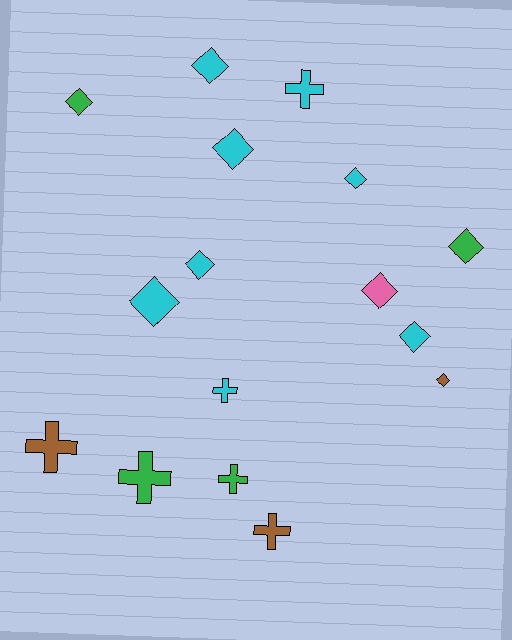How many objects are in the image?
There are 16 objects.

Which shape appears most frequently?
Diamond, with 10 objects.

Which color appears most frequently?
Cyan, with 8 objects.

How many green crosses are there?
There are 2 green crosses.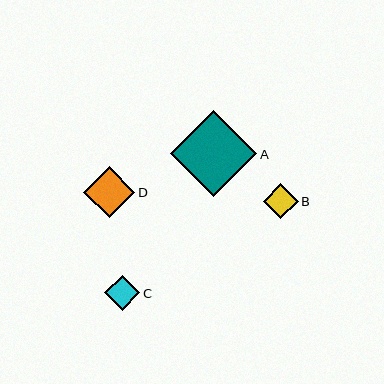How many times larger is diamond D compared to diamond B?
Diamond D is approximately 1.5 times the size of diamond B.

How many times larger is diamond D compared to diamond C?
Diamond D is approximately 1.4 times the size of diamond C.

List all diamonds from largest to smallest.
From largest to smallest: A, D, C, B.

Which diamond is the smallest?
Diamond B is the smallest with a size of approximately 35 pixels.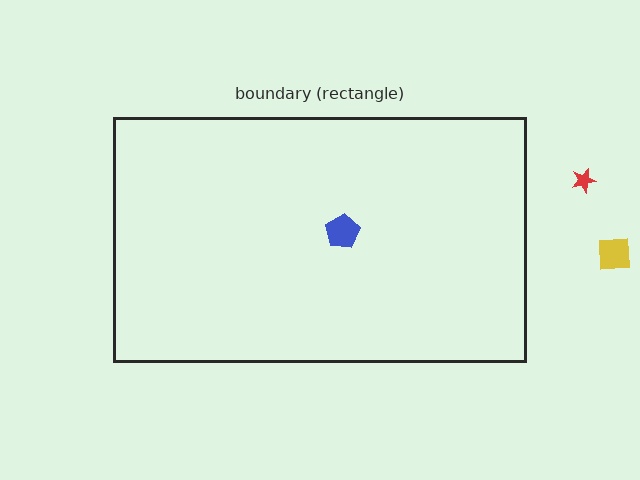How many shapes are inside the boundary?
1 inside, 2 outside.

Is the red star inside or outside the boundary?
Outside.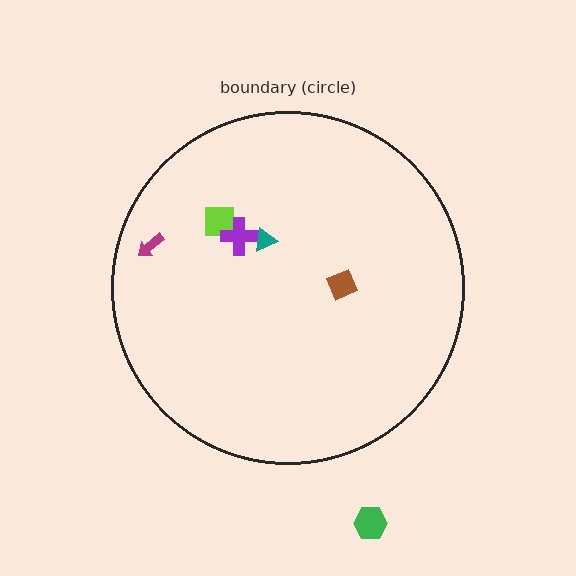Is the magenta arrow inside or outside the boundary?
Inside.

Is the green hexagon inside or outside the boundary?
Outside.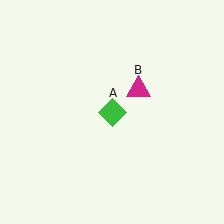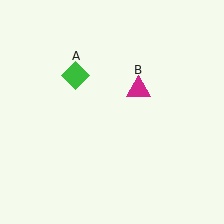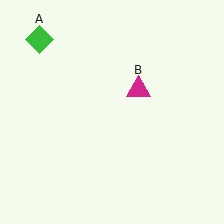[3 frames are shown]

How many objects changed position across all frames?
1 object changed position: green diamond (object A).